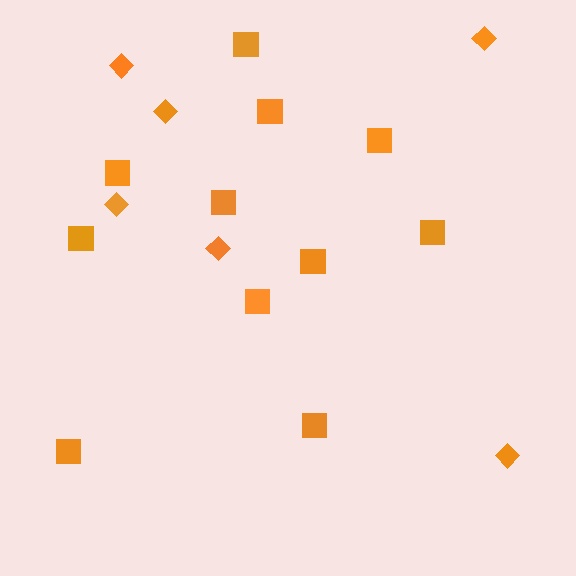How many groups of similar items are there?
There are 2 groups: one group of diamonds (6) and one group of squares (11).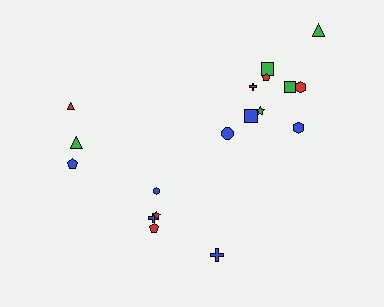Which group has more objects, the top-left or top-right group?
The top-right group.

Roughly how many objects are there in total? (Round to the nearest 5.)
Roughly 20 objects in total.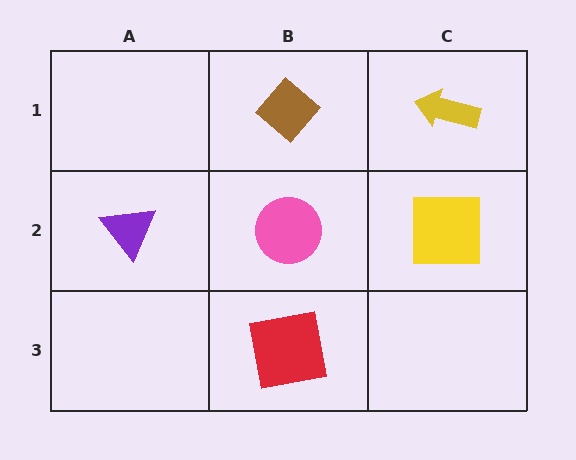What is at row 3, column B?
A red square.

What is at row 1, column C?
A yellow arrow.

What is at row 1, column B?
A brown diamond.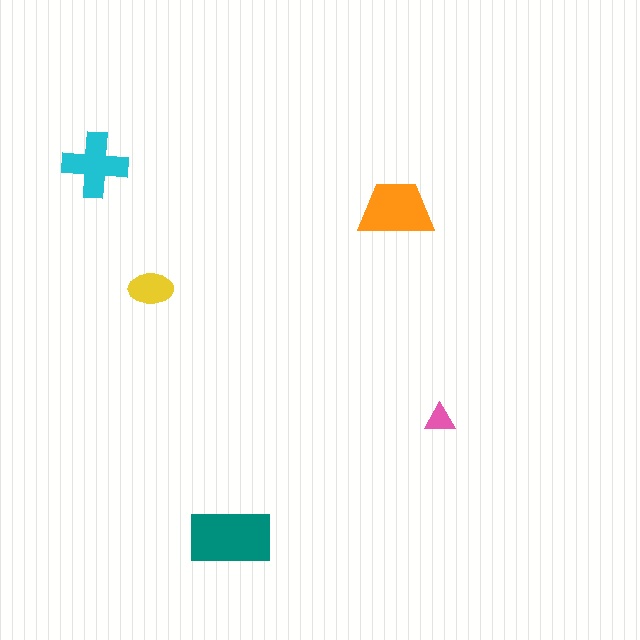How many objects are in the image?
There are 5 objects in the image.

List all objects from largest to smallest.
The teal rectangle, the orange trapezoid, the cyan cross, the yellow ellipse, the pink triangle.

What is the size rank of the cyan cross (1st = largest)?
3rd.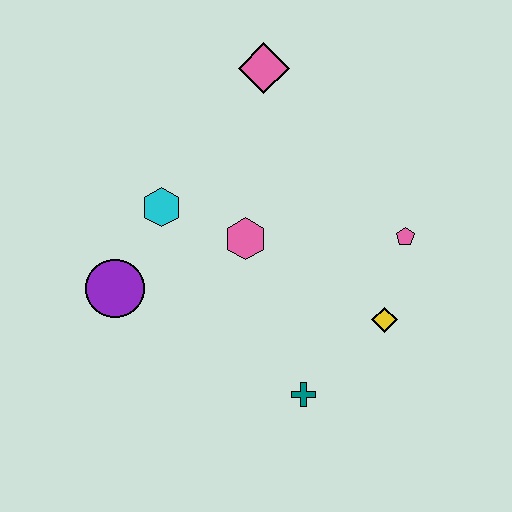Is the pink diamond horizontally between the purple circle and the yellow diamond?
Yes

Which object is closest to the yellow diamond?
The pink pentagon is closest to the yellow diamond.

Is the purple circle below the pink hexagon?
Yes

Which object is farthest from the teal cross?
The pink diamond is farthest from the teal cross.